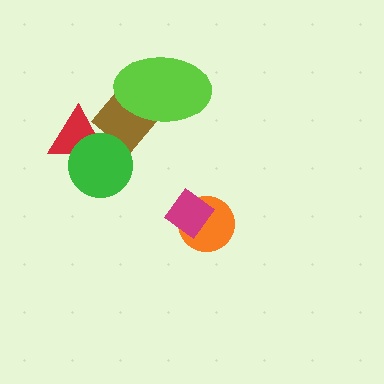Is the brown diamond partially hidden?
Yes, it is partially covered by another shape.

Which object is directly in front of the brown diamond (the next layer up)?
The lime ellipse is directly in front of the brown diamond.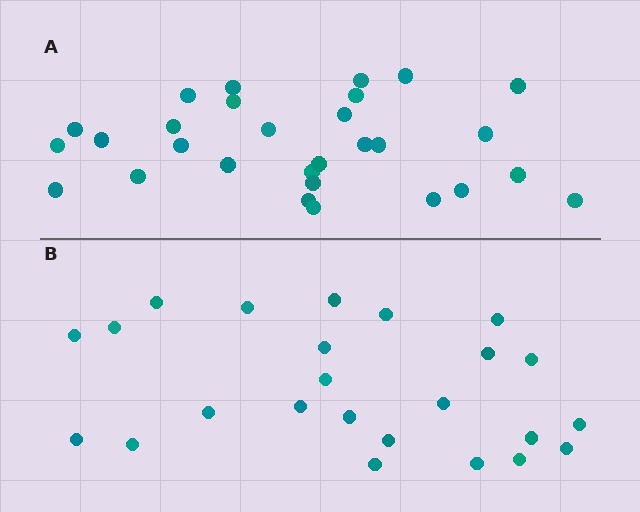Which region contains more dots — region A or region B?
Region A (the top region) has more dots.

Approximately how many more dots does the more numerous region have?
Region A has about 5 more dots than region B.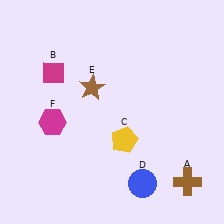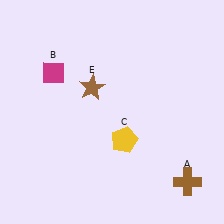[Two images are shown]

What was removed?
The blue circle (D), the magenta hexagon (F) were removed in Image 2.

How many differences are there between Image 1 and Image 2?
There are 2 differences between the two images.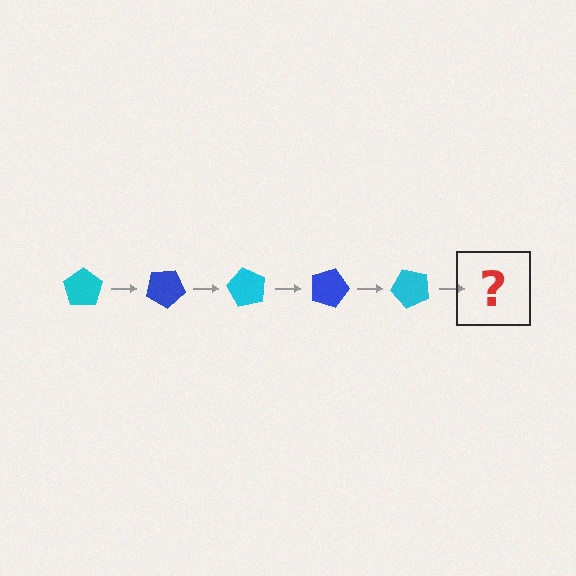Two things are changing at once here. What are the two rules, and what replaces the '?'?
The two rules are that it rotates 30 degrees each step and the color cycles through cyan and blue. The '?' should be a blue pentagon, rotated 150 degrees from the start.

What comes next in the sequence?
The next element should be a blue pentagon, rotated 150 degrees from the start.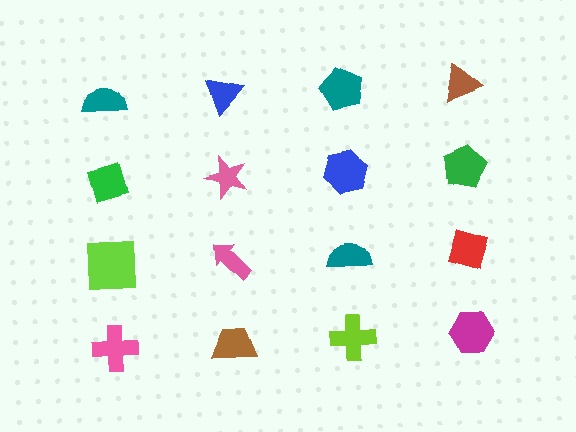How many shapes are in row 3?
4 shapes.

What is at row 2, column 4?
A green pentagon.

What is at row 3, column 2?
A pink arrow.